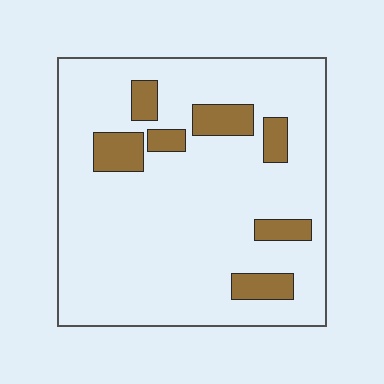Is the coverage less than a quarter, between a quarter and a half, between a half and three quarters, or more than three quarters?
Less than a quarter.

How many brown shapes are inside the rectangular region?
7.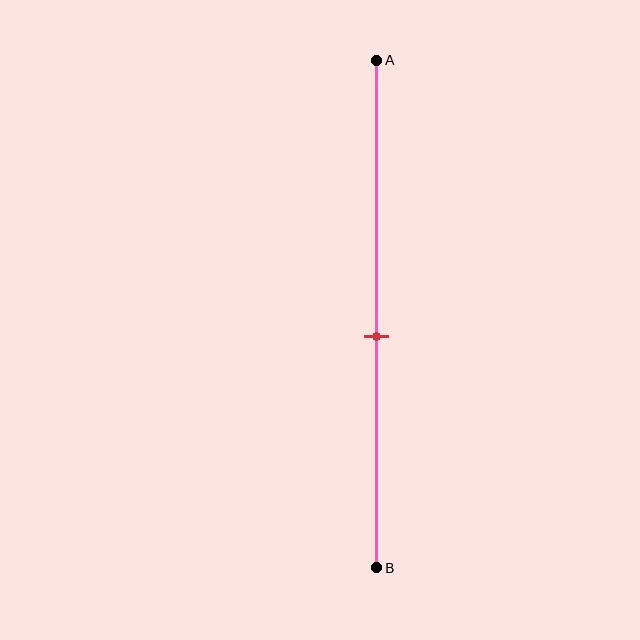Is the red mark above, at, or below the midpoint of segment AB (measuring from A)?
The red mark is below the midpoint of segment AB.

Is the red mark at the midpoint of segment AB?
No, the mark is at about 55% from A, not at the 50% midpoint.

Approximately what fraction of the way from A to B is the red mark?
The red mark is approximately 55% of the way from A to B.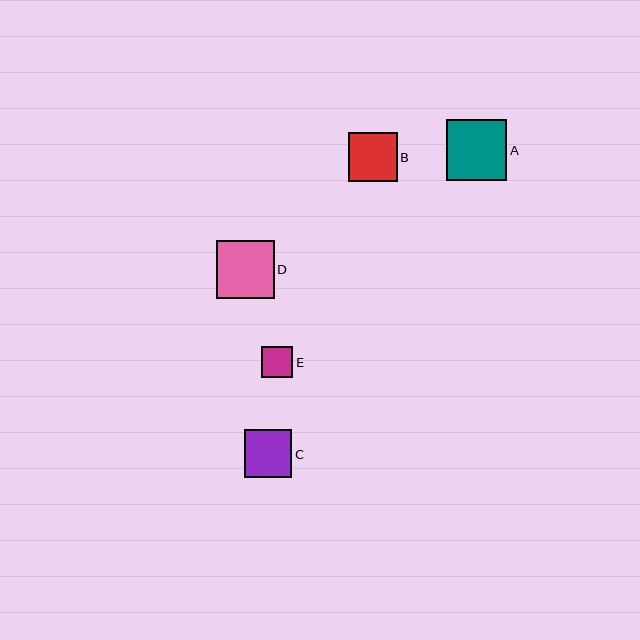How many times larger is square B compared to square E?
Square B is approximately 1.6 times the size of square E.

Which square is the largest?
Square A is the largest with a size of approximately 60 pixels.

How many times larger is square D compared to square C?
Square D is approximately 1.2 times the size of square C.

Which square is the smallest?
Square E is the smallest with a size of approximately 31 pixels.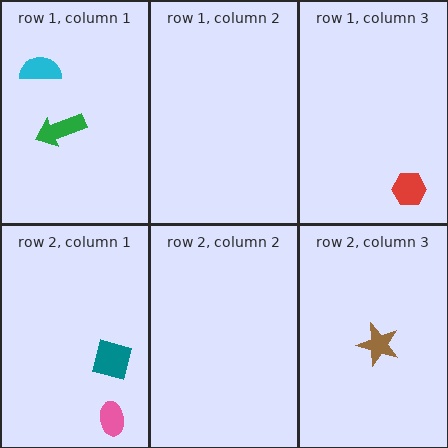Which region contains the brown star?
The row 2, column 3 region.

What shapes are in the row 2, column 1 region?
The pink ellipse, the teal diamond.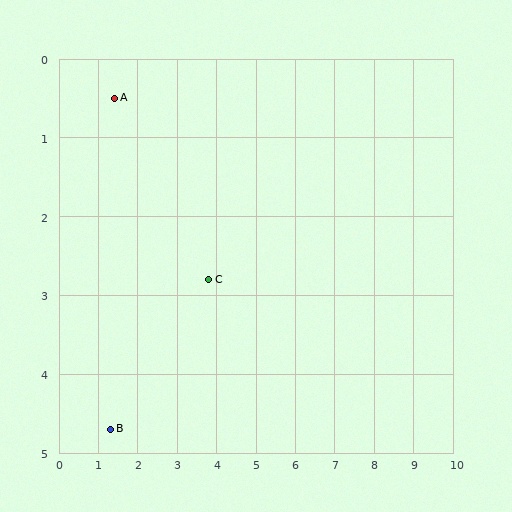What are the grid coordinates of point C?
Point C is at approximately (3.8, 2.8).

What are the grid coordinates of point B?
Point B is at approximately (1.3, 4.7).